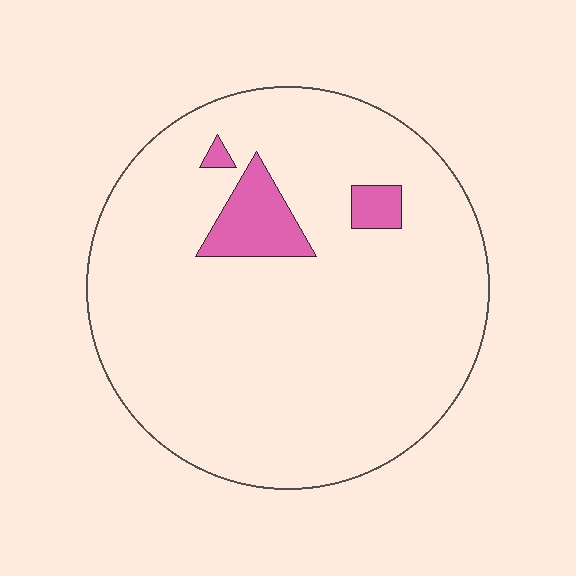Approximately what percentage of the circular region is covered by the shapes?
Approximately 5%.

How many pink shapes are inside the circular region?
3.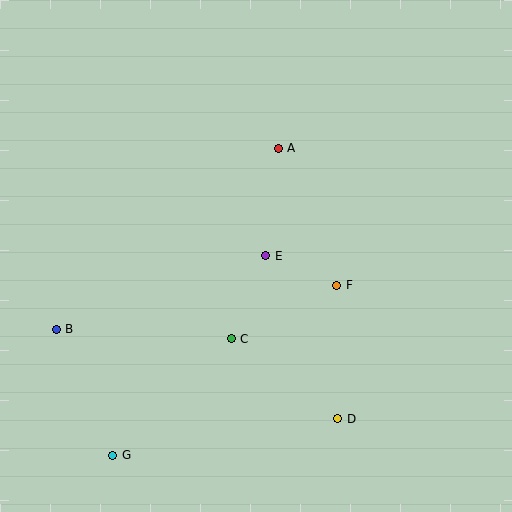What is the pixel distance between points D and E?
The distance between D and E is 178 pixels.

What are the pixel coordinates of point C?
Point C is at (231, 339).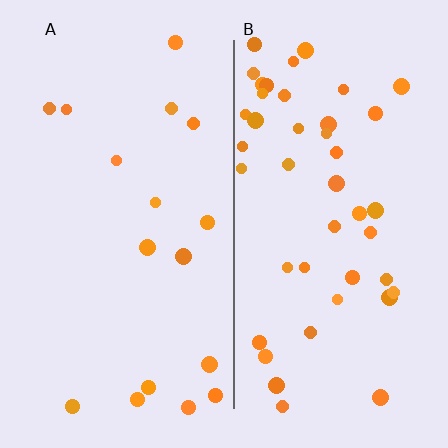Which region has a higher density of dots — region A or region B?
B (the right).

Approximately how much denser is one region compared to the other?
Approximately 2.6× — region B over region A.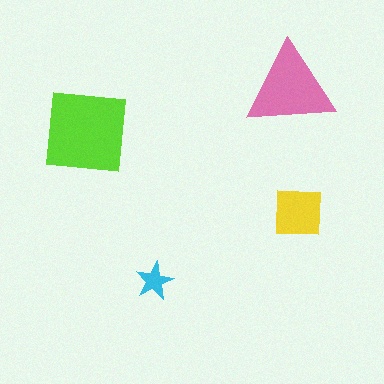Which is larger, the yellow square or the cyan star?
The yellow square.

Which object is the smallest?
The cyan star.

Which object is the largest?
The lime square.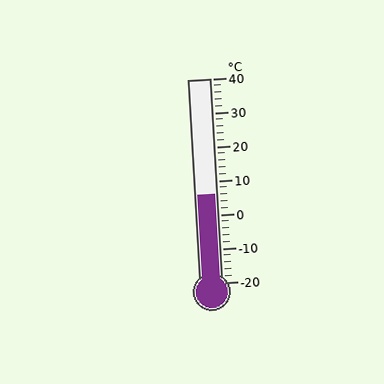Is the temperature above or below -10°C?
The temperature is above -10°C.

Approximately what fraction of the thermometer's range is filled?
The thermometer is filled to approximately 45% of its range.